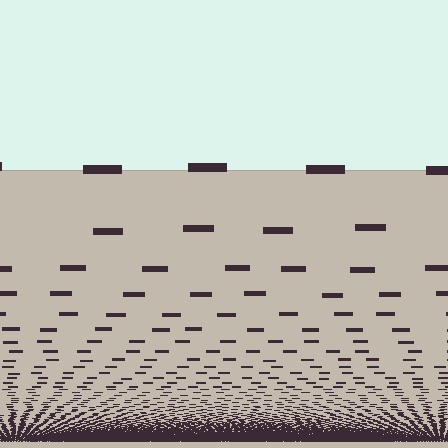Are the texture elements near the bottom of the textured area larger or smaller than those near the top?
Smaller. The gradient is inverted — elements near the bottom are smaller and denser.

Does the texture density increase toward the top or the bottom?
Density increases toward the bottom.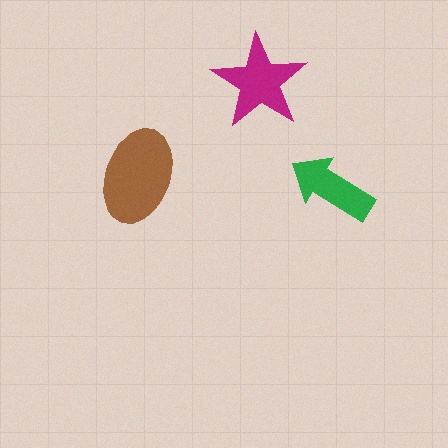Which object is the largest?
The brown ellipse.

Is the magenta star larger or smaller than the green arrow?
Larger.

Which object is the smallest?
The green arrow.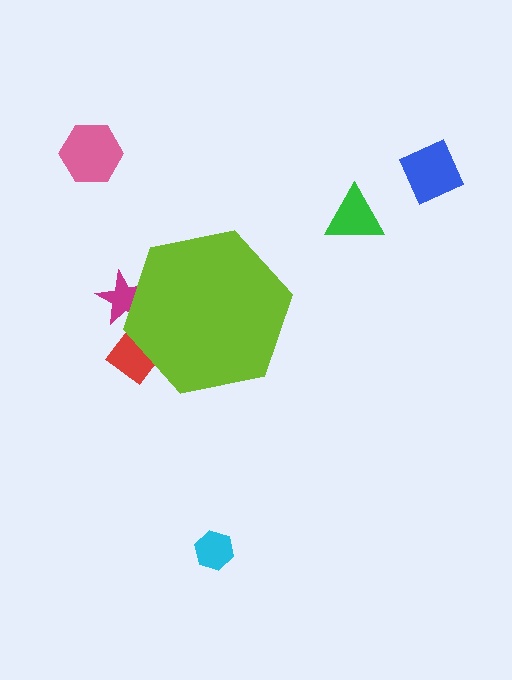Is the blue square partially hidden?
No, the blue square is fully visible.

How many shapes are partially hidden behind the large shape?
2 shapes are partially hidden.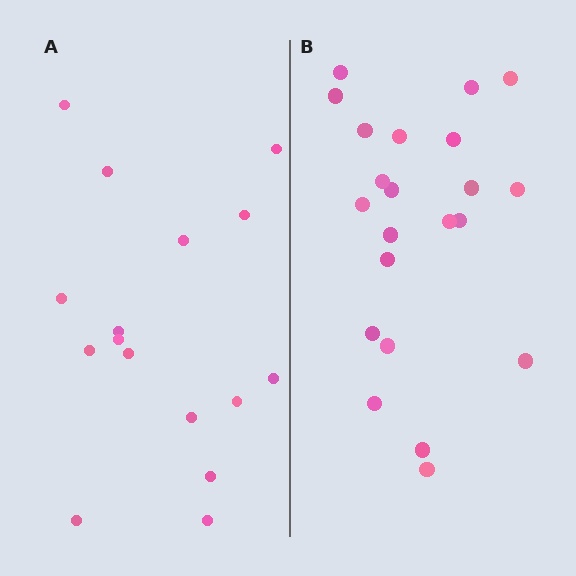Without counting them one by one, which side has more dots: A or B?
Region B (the right region) has more dots.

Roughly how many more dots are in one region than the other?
Region B has about 6 more dots than region A.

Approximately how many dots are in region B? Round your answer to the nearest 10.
About 20 dots. (The exact count is 22, which rounds to 20.)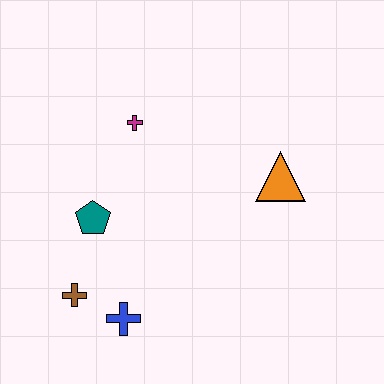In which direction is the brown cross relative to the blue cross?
The brown cross is to the left of the blue cross.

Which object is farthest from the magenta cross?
The blue cross is farthest from the magenta cross.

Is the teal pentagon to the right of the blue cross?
No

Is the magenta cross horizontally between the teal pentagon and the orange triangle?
Yes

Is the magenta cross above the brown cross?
Yes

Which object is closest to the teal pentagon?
The brown cross is closest to the teal pentagon.